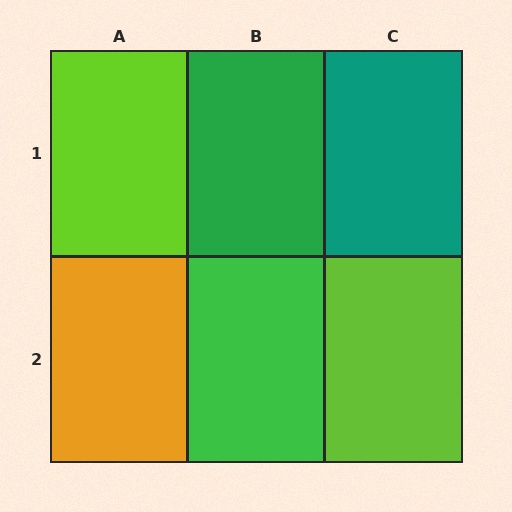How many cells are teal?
1 cell is teal.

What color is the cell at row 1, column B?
Green.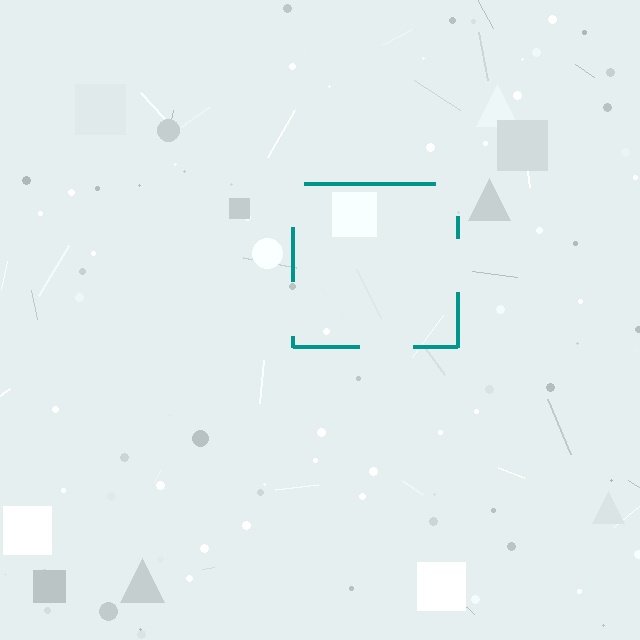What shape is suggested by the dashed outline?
The dashed outline suggests a square.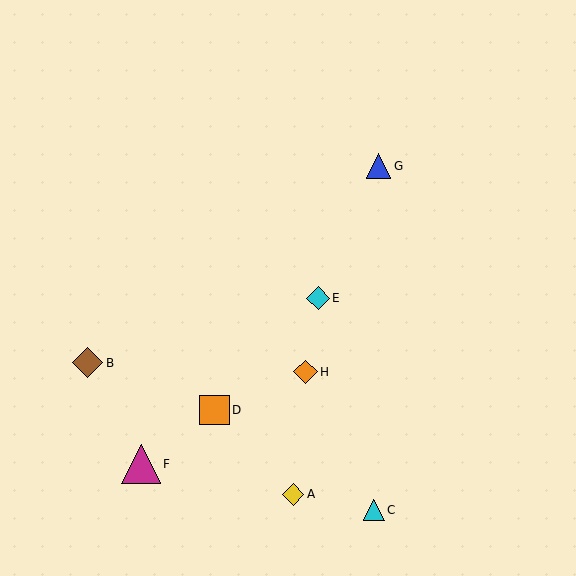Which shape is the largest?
The magenta triangle (labeled F) is the largest.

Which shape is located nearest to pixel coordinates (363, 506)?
The cyan triangle (labeled C) at (374, 510) is nearest to that location.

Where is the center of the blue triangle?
The center of the blue triangle is at (379, 166).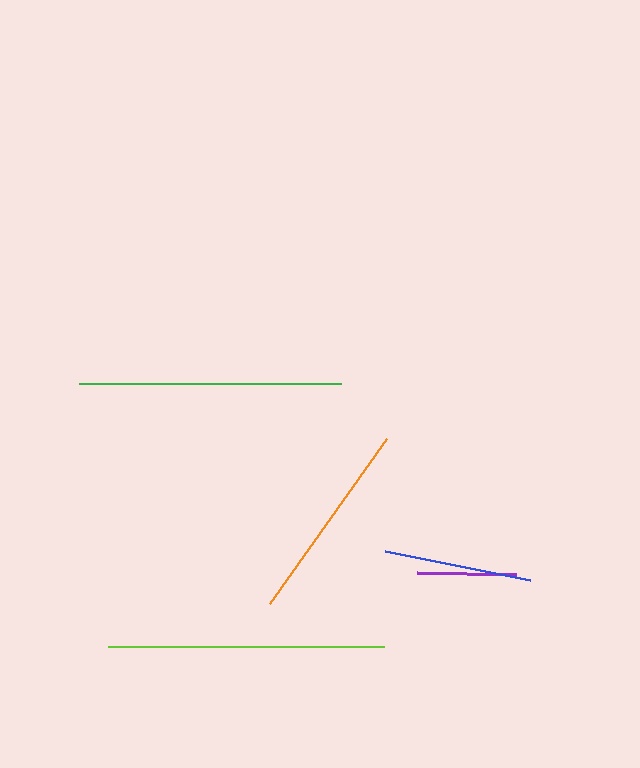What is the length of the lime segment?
The lime segment is approximately 276 pixels long.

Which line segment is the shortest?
The purple line is the shortest at approximately 98 pixels.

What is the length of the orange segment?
The orange segment is approximately 202 pixels long.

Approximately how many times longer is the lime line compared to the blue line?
The lime line is approximately 1.9 times the length of the blue line.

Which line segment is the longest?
The lime line is the longest at approximately 276 pixels.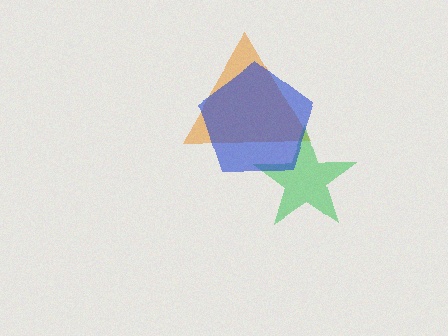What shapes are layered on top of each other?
The layered shapes are: an orange triangle, a green star, a blue pentagon.